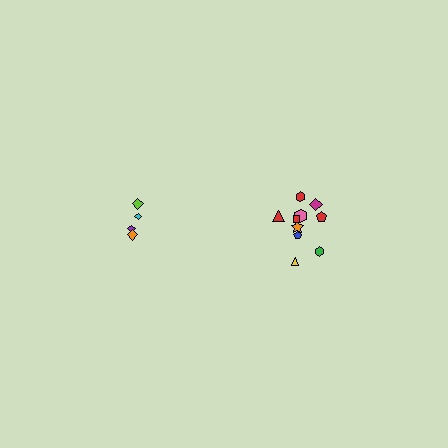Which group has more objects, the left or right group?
The right group.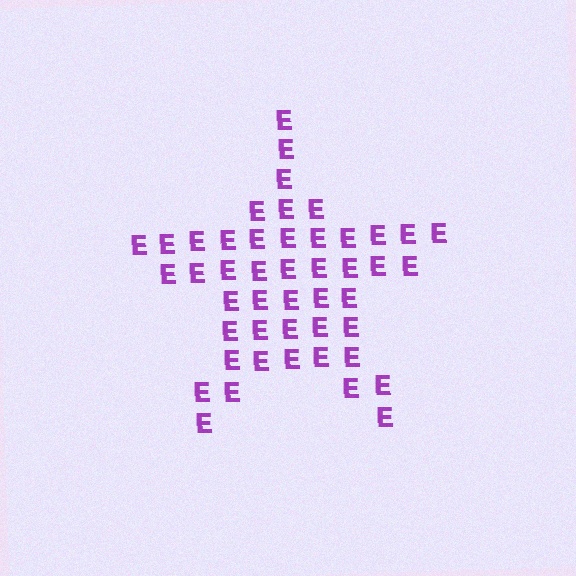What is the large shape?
The large shape is a star.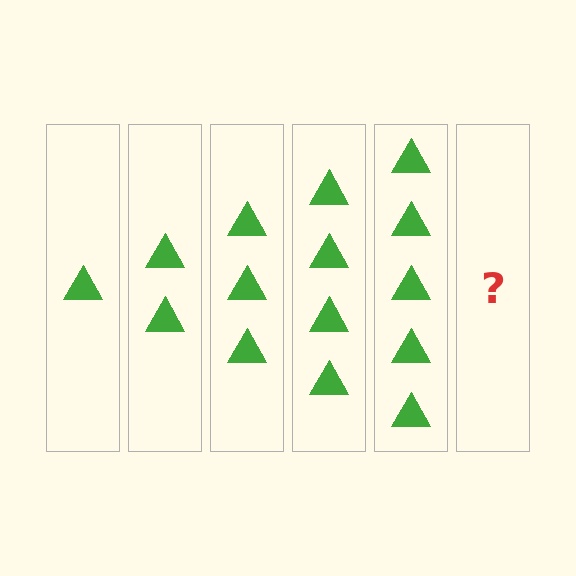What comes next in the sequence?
The next element should be 6 triangles.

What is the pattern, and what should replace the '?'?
The pattern is that each step adds one more triangle. The '?' should be 6 triangles.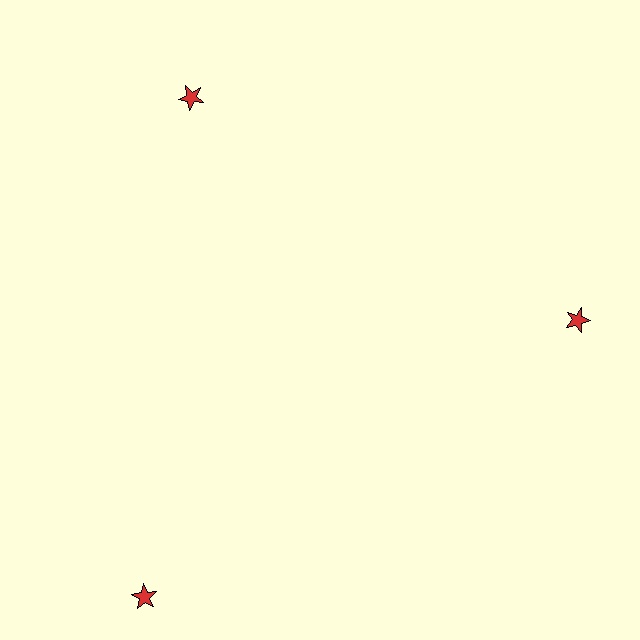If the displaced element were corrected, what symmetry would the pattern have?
It would have 3-fold rotational symmetry — the pattern would map onto itself every 120 degrees.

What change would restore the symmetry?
The symmetry would be restored by moving it inward, back onto the ring so that all 3 stars sit at equal angles and equal distance from the center.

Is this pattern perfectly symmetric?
No. The 3 red stars are arranged in a ring, but one element near the 7 o'clock position is pushed outward from the center, breaking the 3-fold rotational symmetry.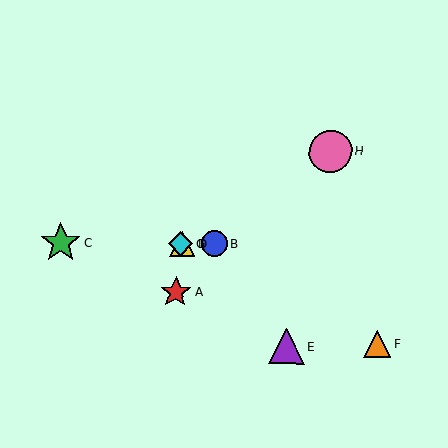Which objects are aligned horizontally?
Objects B, C, D, G are aligned horizontally.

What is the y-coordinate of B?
Object B is at y≈244.